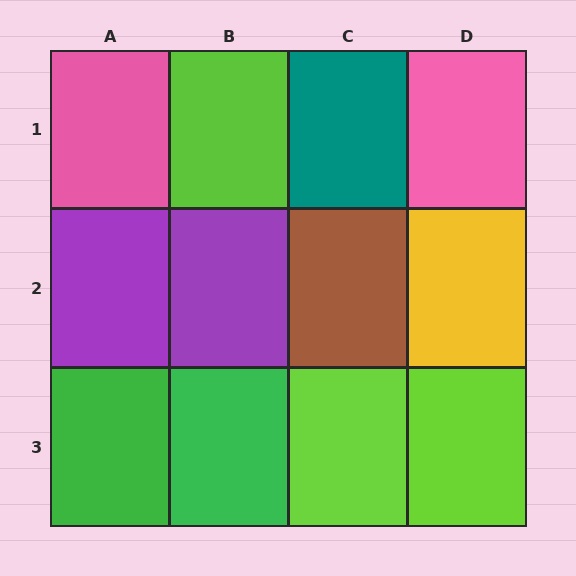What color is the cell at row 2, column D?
Yellow.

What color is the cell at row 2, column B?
Purple.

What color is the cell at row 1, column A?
Pink.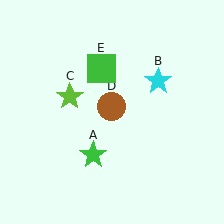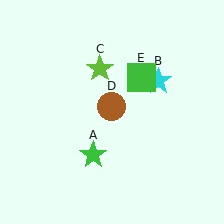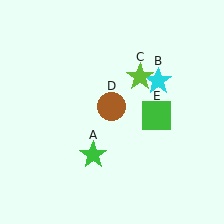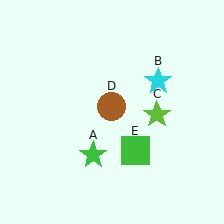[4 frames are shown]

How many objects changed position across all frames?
2 objects changed position: lime star (object C), green square (object E).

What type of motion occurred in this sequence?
The lime star (object C), green square (object E) rotated clockwise around the center of the scene.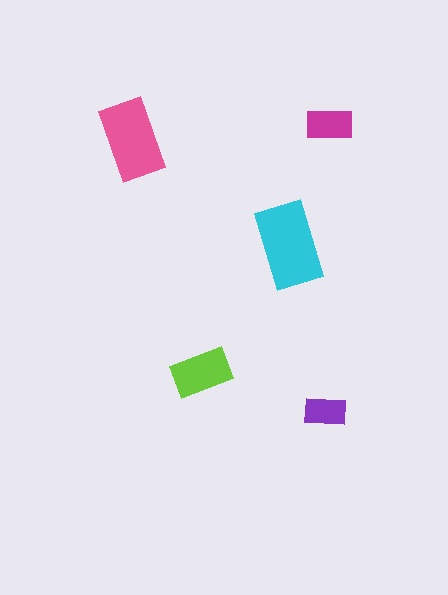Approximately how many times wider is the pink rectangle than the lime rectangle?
About 1.5 times wider.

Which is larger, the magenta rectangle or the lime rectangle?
The lime one.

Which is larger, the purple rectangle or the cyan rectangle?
The cyan one.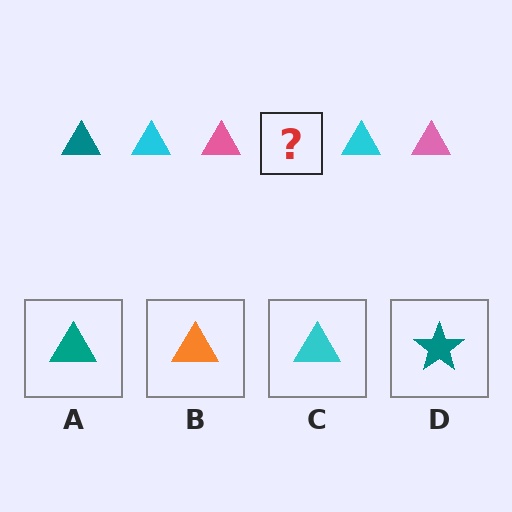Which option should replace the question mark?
Option A.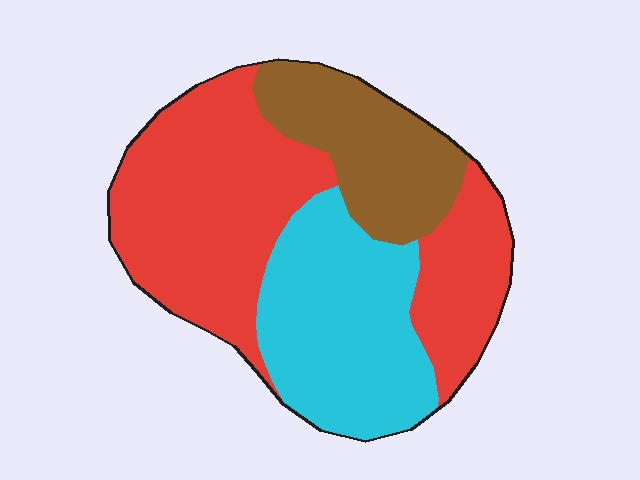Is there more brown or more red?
Red.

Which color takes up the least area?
Brown, at roughly 20%.